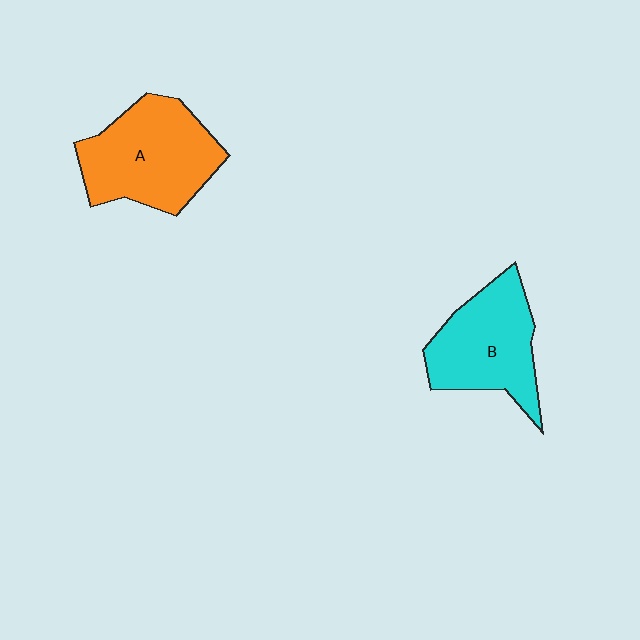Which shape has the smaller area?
Shape B (cyan).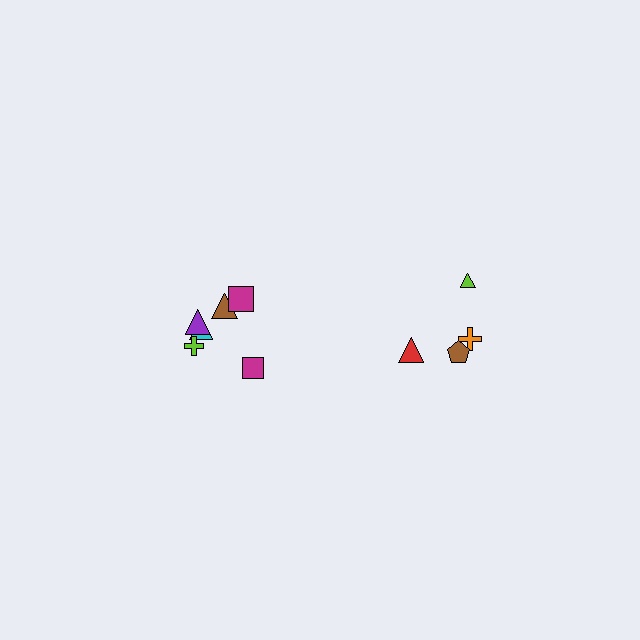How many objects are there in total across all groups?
There are 10 objects.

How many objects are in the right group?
There are 4 objects.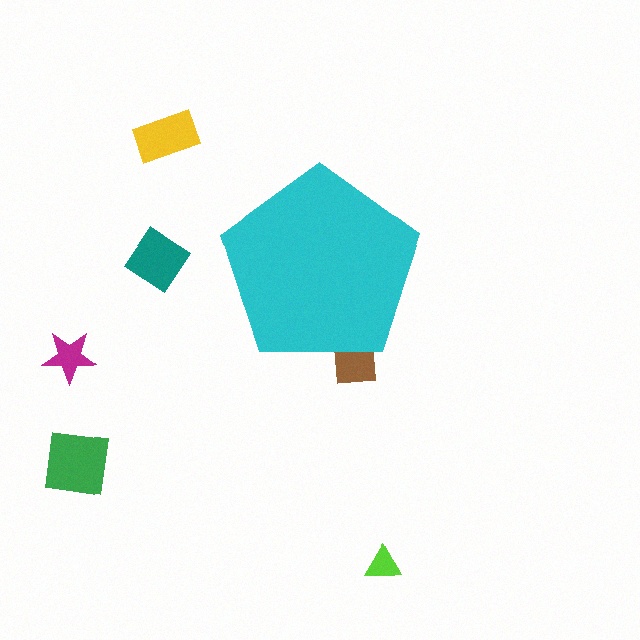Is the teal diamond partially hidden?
No, the teal diamond is fully visible.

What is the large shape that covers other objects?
A cyan pentagon.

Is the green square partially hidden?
No, the green square is fully visible.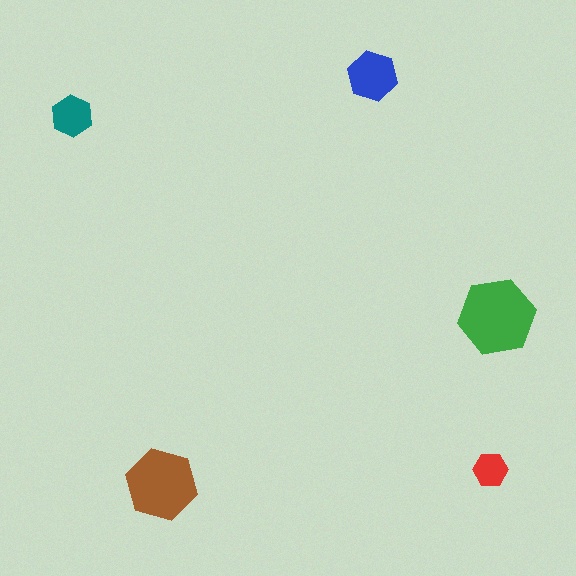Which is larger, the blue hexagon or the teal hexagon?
The blue one.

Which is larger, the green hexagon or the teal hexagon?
The green one.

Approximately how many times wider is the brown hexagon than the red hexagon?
About 2 times wider.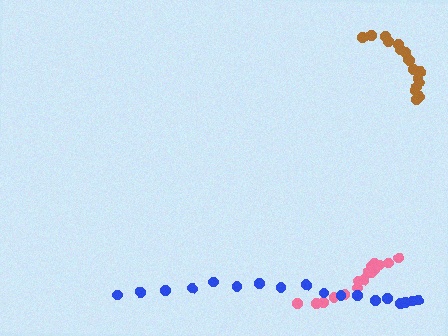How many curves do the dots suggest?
There are 3 distinct paths.